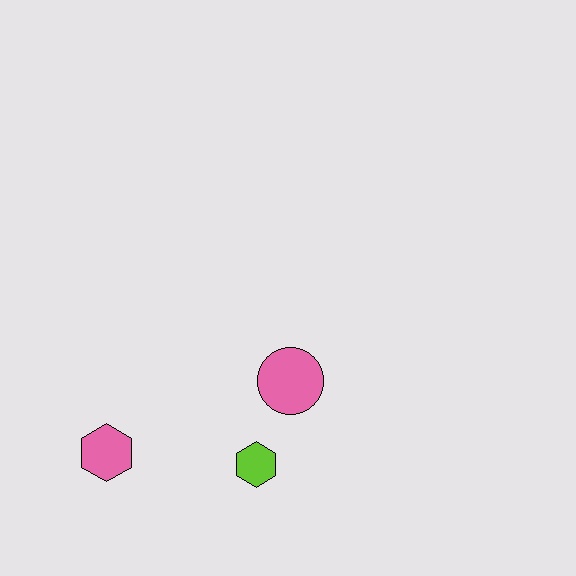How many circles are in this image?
There is 1 circle.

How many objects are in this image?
There are 3 objects.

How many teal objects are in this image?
There are no teal objects.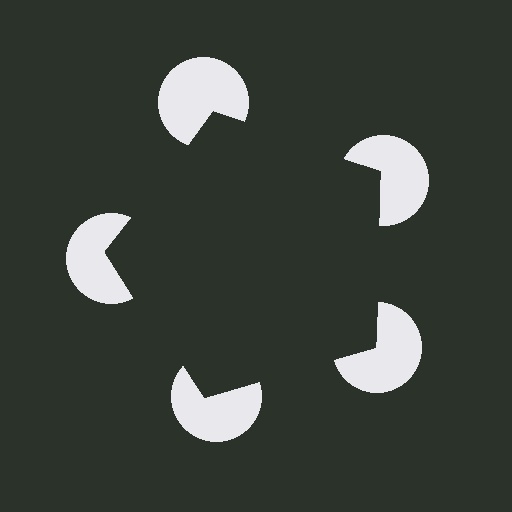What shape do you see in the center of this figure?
An illusory pentagon — its edges are inferred from the aligned wedge cuts in the pac-man discs, not physically drawn.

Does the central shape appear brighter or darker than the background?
It typically appears slightly darker than the background, even though no actual brightness change is drawn.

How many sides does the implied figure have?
5 sides.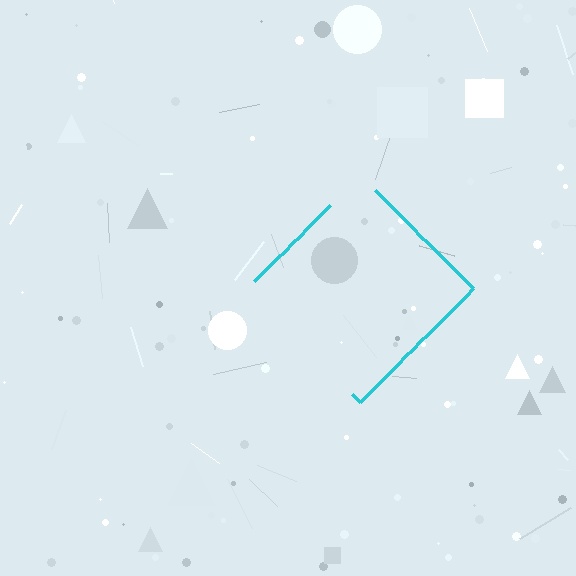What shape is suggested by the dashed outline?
The dashed outline suggests a diamond.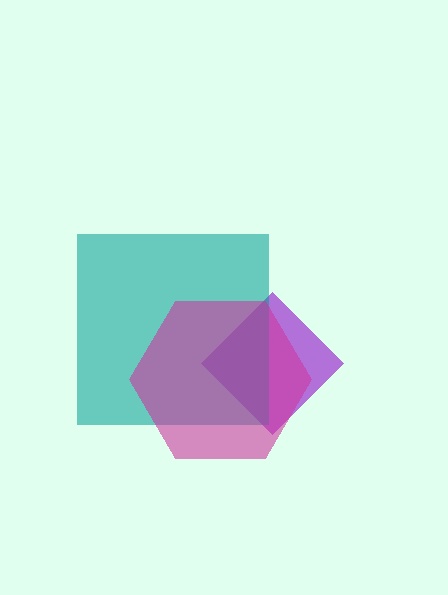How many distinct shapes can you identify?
There are 3 distinct shapes: a purple diamond, a teal square, a magenta hexagon.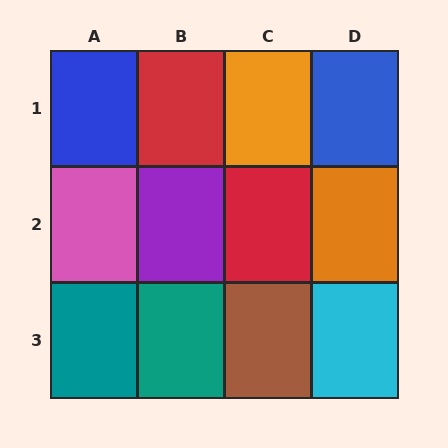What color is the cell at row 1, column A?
Blue.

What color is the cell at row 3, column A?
Teal.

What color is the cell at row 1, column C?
Orange.